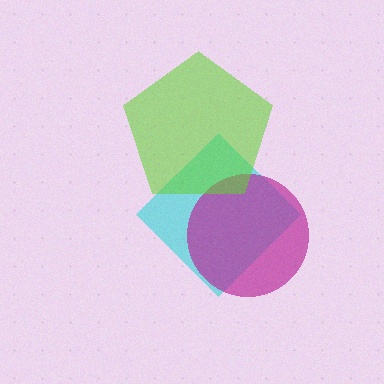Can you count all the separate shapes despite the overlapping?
Yes, there are 3 separate shapes.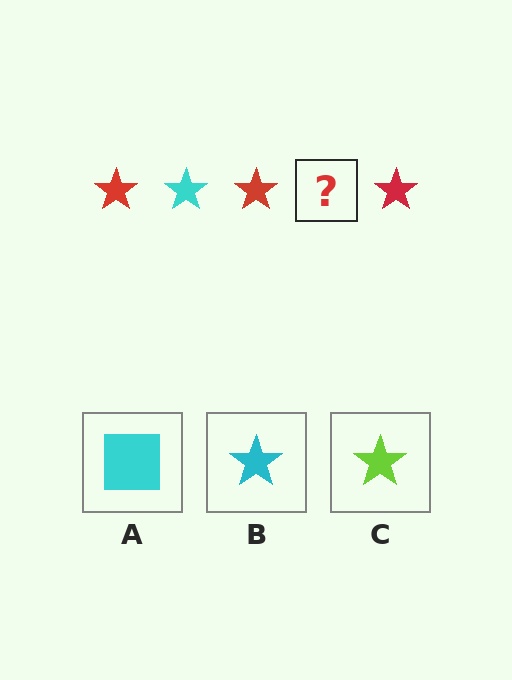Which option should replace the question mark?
Option B.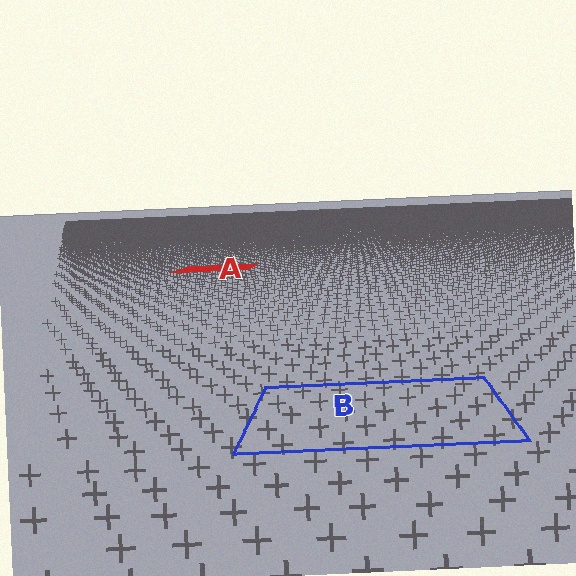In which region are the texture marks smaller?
The texture marks are smaller in region A, because it is farther away.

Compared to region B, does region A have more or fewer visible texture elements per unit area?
Region A has more texture elements per unit area — they are packed more densely because it is farther away.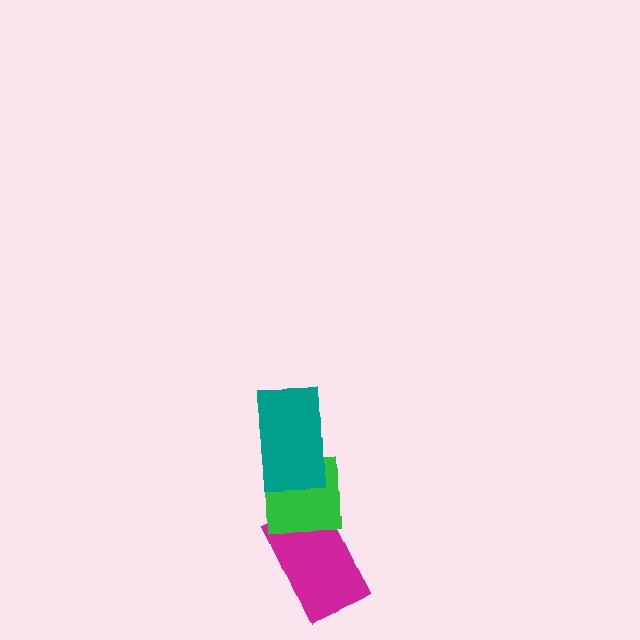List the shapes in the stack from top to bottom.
From top to bottom: the teal rectangle, the green square, the magenta rectangle.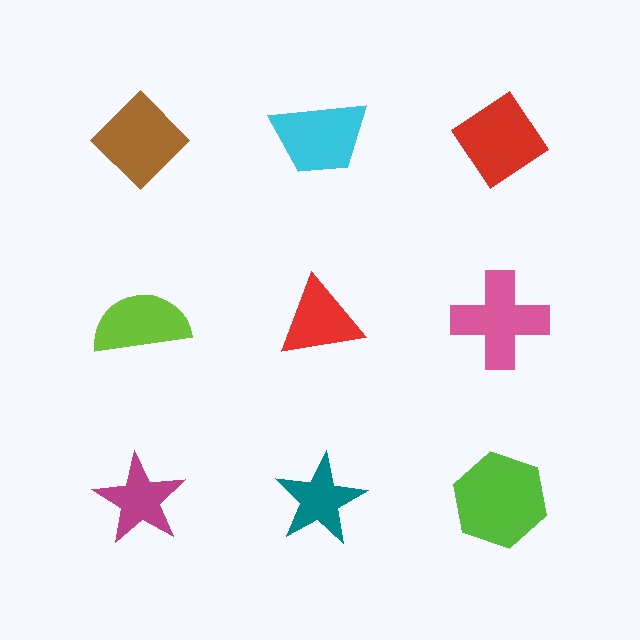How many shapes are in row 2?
3 shapes.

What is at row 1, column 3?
A red diamond.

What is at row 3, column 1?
A magenta star.